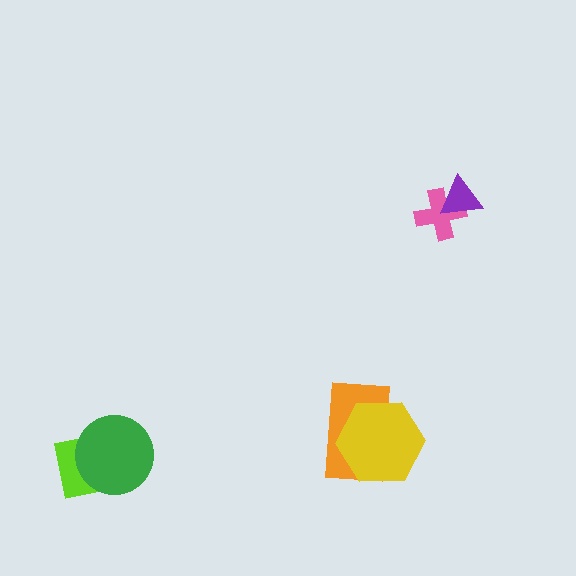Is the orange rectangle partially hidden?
Yes, it is partially covered by another shape.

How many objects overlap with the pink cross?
1 object overlaps with the pink cross.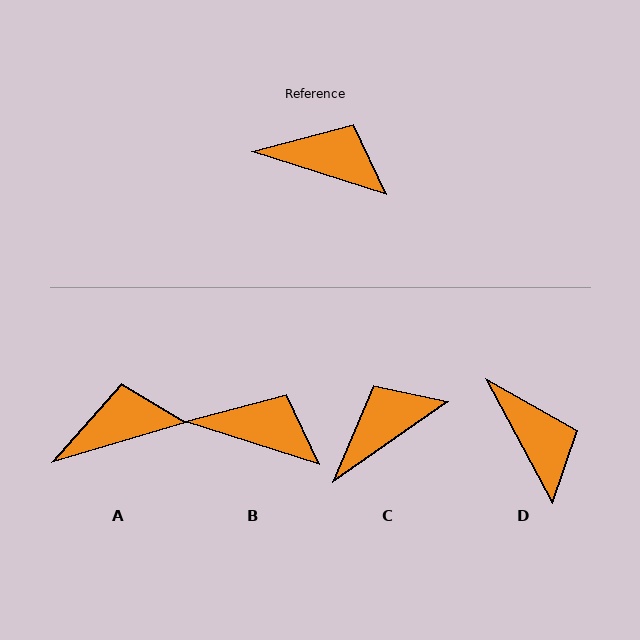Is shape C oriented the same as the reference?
No, it is off by about 52 degrees.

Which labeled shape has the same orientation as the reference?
B.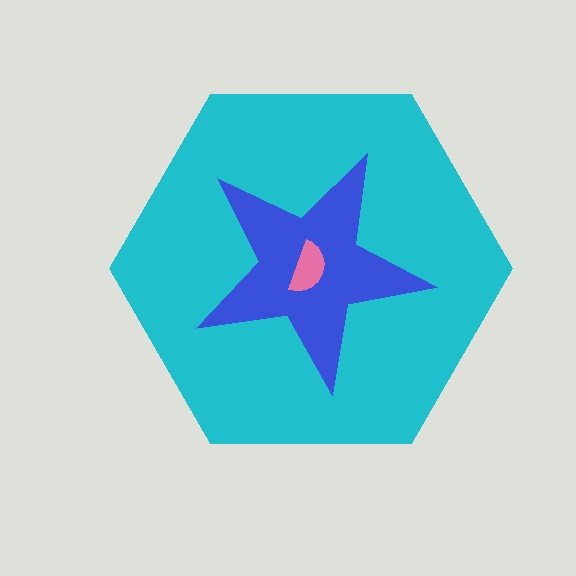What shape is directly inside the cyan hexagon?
The blue star.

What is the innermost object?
The pink semicircle.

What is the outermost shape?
The cyan hexagon.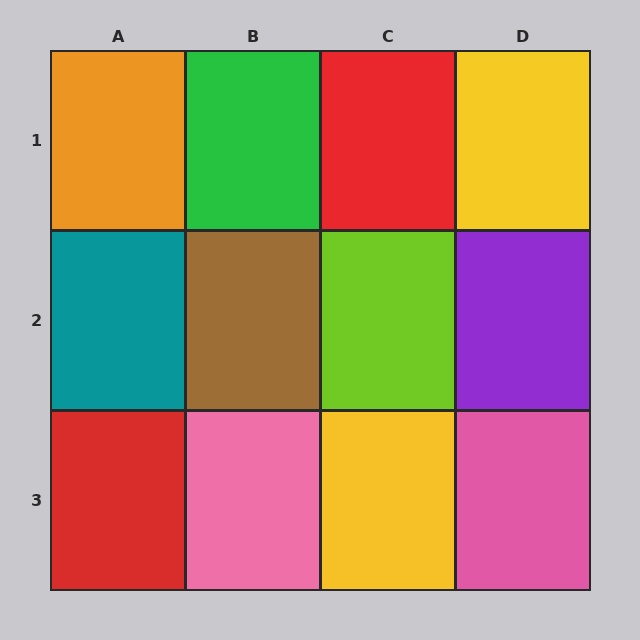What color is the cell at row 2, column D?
Purple.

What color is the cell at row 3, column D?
Pink.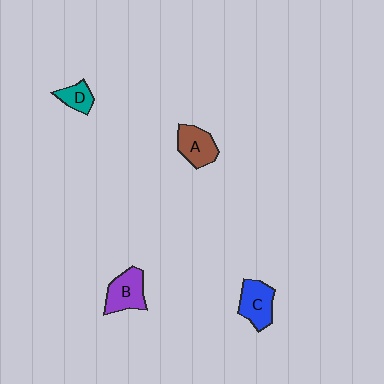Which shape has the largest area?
Shape B (purple).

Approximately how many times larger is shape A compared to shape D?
Approximately 1.6 times.